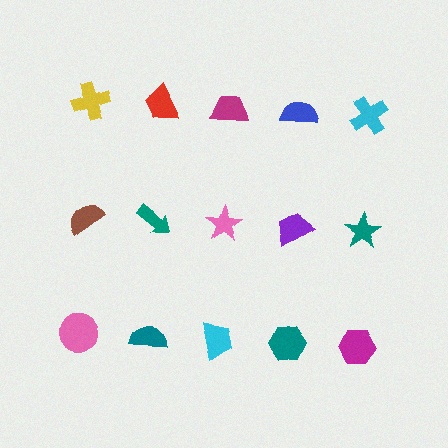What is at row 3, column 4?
A teal hexagon.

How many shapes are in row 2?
5 shapes.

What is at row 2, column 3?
A pink star.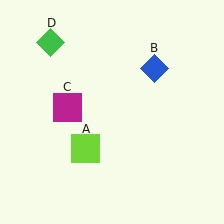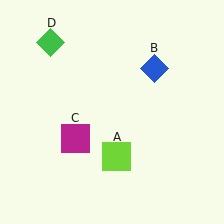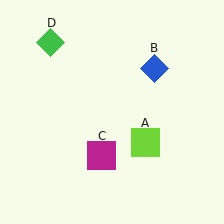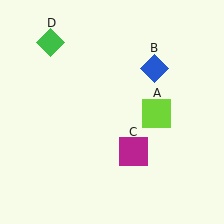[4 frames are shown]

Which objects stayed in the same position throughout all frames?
Blue diamond (object B) and green diamond (object D) remained stationary.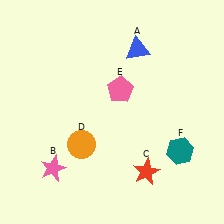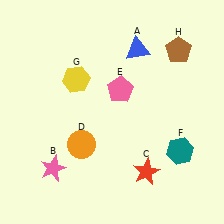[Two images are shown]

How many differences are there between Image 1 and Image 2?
There are 2 differences between the two images.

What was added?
A yellow hexagon (G), a brown pentagon (H) were added in Image 2.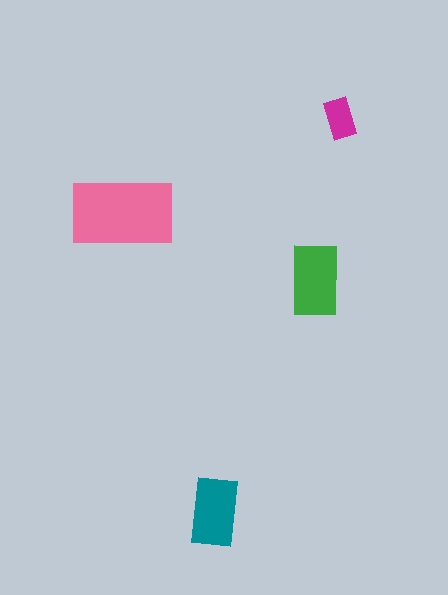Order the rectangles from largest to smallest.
the pink one, the green one, the teal one, the magenta one.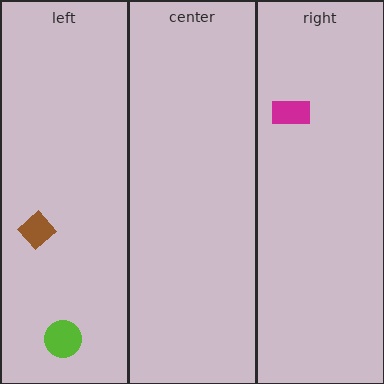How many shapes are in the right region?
1.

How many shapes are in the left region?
2.